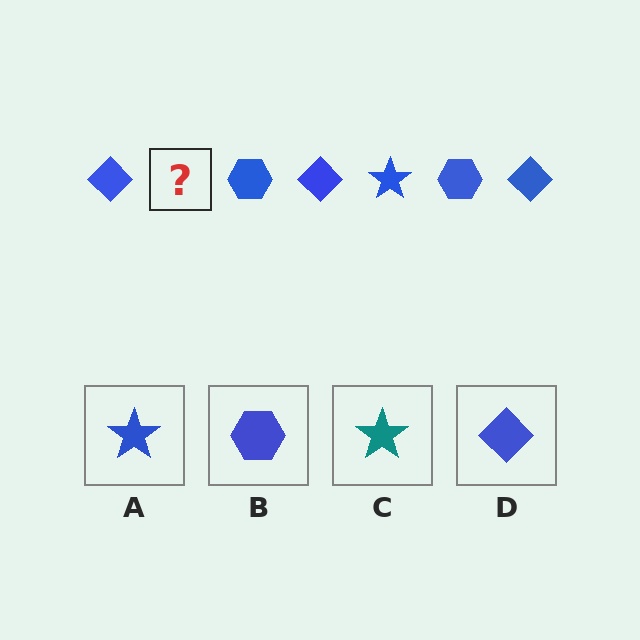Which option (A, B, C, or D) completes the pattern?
A.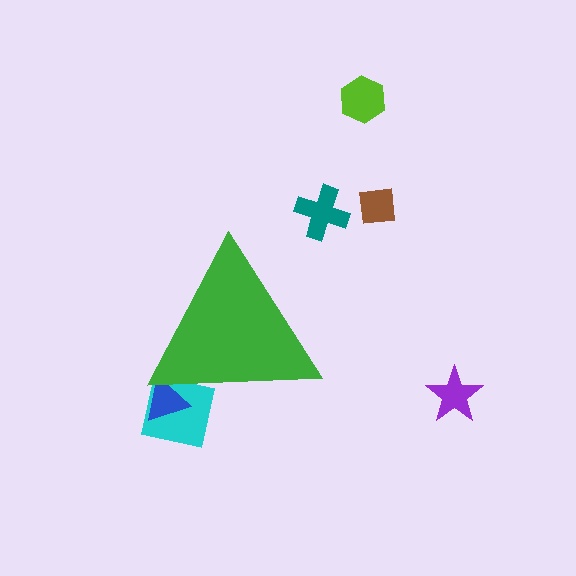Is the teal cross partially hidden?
No, the teal cross is fully visible.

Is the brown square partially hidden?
No, the brown square is fully visible.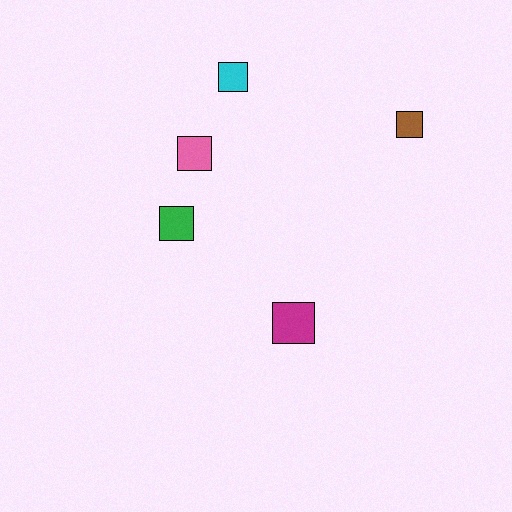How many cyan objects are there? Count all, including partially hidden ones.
There is 1 cyan object.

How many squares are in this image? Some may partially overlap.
There are 5 squares.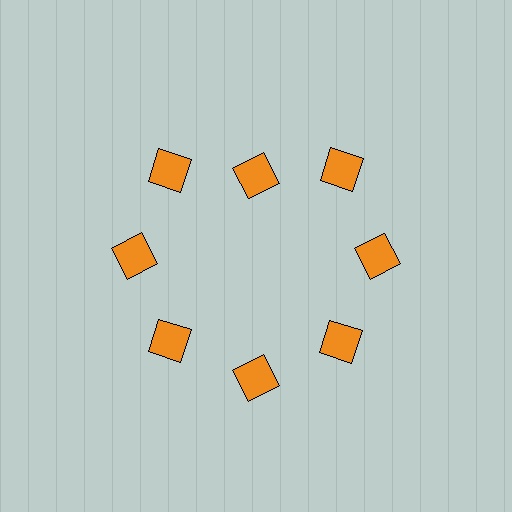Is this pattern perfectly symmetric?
No. The 8 orange squares are arranged in a ring, but one element near the 12 o'clock position is pulled inward toward the center, breaking the 8-fold rotational symmetry.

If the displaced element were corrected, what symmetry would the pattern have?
It would have 8-fold rotational symmetry — the pattern would map onto itself every 45 degrees.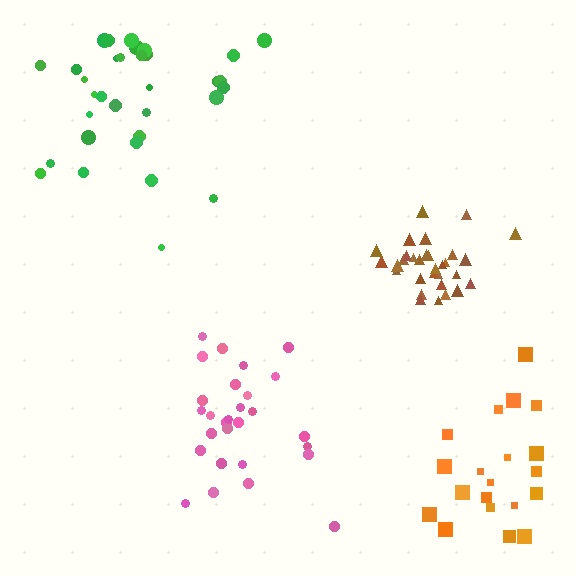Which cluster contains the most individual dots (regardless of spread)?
Green (33).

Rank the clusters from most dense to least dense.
brown, pink, green, orange.